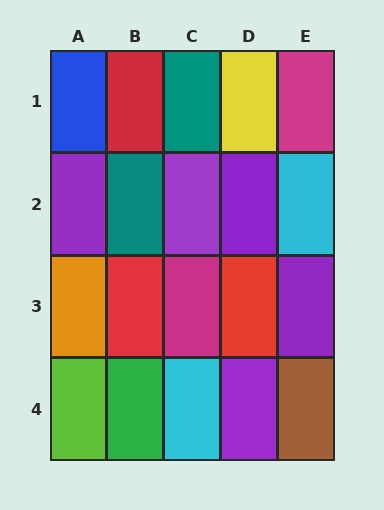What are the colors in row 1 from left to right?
Blue, red, teal, yellow, magenta.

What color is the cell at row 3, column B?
Red.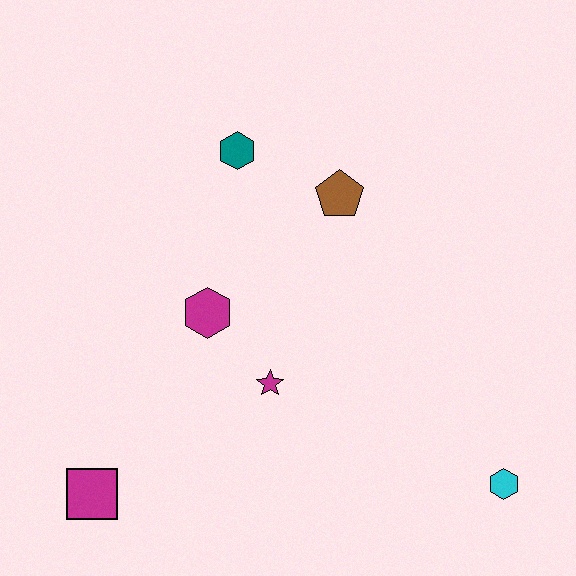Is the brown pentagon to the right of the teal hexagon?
Yes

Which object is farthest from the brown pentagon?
The magenta square is farthest from the brown pentagon.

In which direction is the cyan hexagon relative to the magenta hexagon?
The cyan hexagon is to the right of the magenta hexagon.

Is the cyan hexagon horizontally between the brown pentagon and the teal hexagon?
No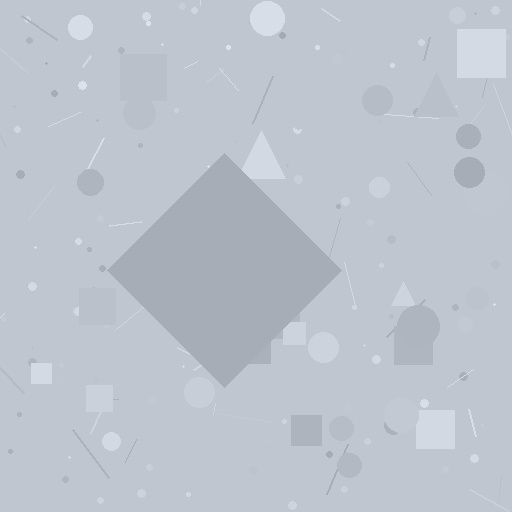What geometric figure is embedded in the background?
A diamond is embedded in the background.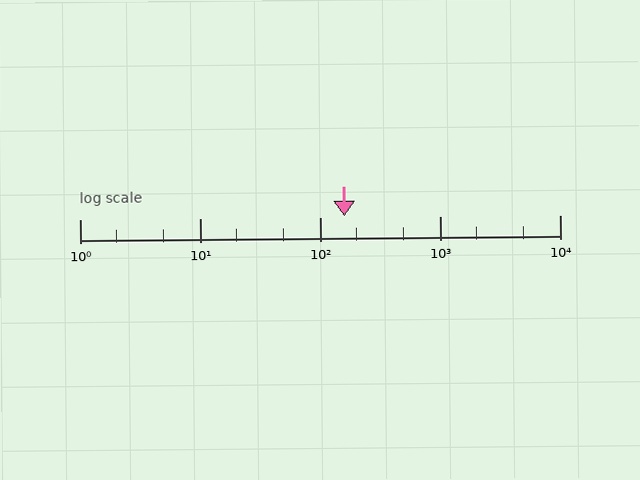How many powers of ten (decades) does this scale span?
The scale spans 4 decades, from 1 to 10000.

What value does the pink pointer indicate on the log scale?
The pointer indicates approximately 160.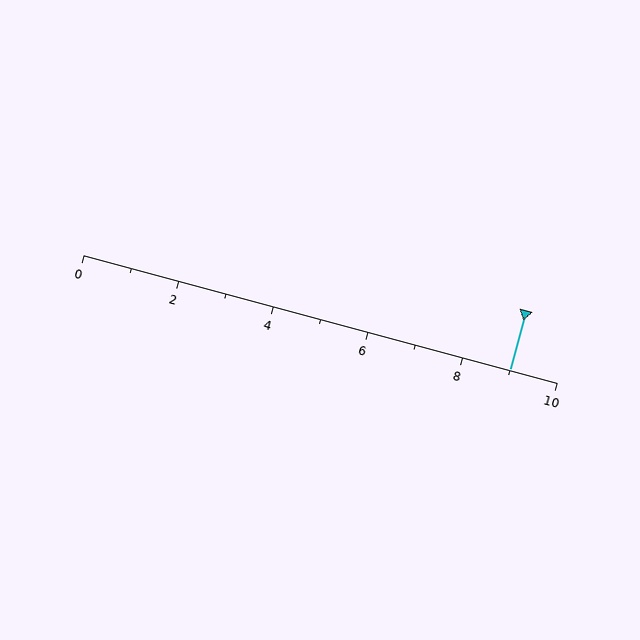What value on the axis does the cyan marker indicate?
The marker indicates approximately 9.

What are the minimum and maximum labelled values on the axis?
The axis runs from 0 to 10.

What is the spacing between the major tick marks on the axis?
The major ticks are spaced 2 apart.